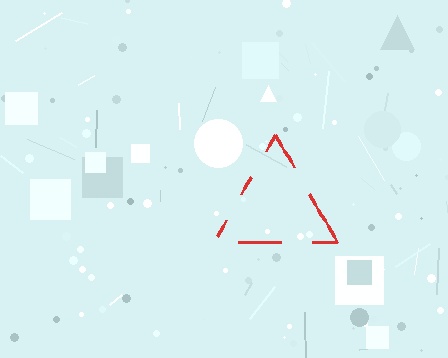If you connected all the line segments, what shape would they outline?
They would outline a triangle.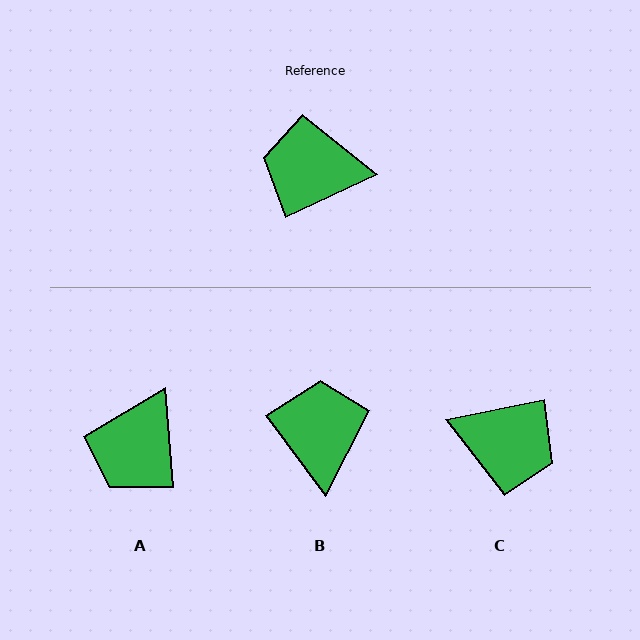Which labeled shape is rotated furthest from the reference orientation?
C, about 166 degrees away.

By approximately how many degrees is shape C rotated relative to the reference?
Approximately 166 degrees counter-clockwise.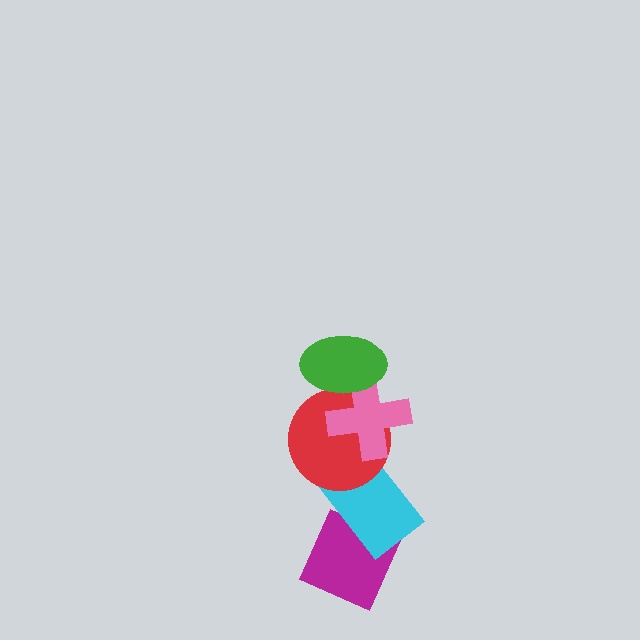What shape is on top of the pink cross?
The green ellipse is on top of the pink cross.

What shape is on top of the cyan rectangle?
The red circle is on top of the cyan rectangle.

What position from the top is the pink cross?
The pink cross is 2nd from the top.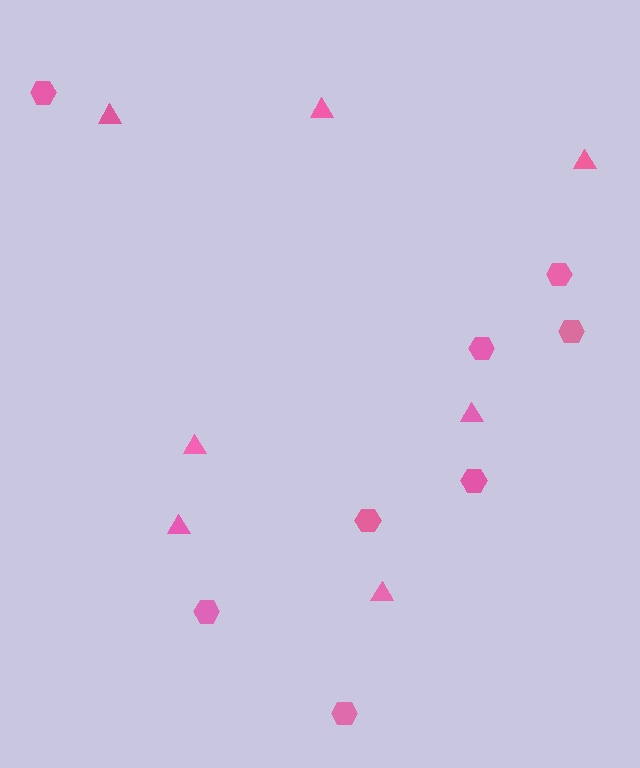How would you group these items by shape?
There are 2 groups: one group of triangles (7) and one group of hexagons (8).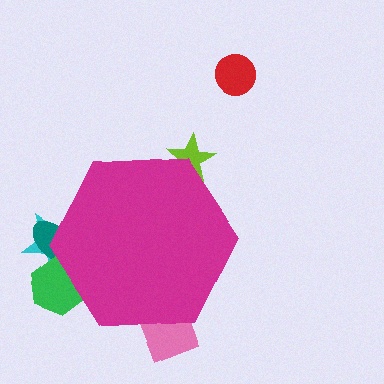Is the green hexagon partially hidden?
Yes, the green hexagon is partially hidden behind the magenta hexagon.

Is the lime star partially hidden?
Yes, the lime star is partially hidden behind the magenta hexagon.